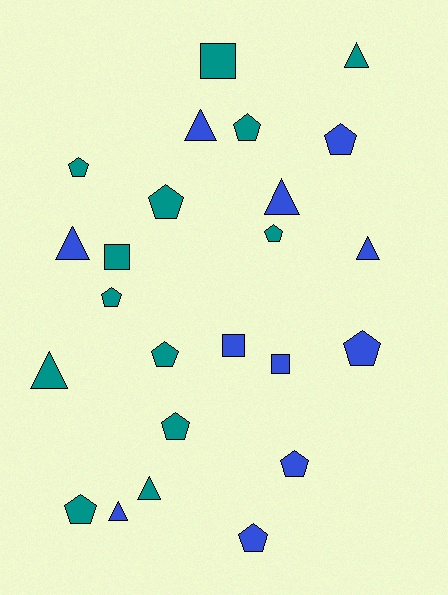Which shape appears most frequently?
Pentagon, with 12 objects.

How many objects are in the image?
There are 24 objects.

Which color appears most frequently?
Teal, with 13 objects.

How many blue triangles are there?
There are 5 blue triangles.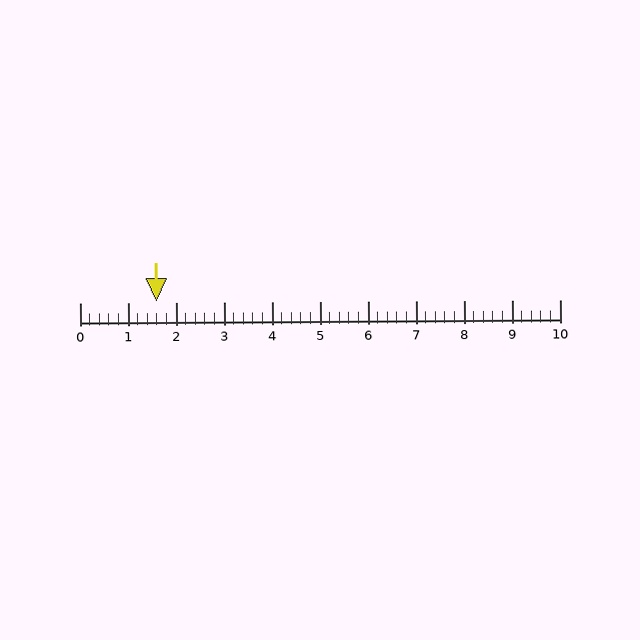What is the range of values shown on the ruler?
The ruler shows values from 0 to 10.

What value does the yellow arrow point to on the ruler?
The yellow arrow points to approximately 1.6.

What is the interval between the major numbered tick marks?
The major tick marks are spaced 1 units apart.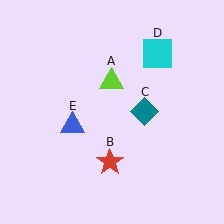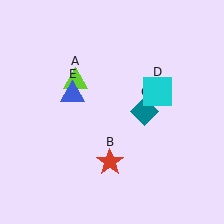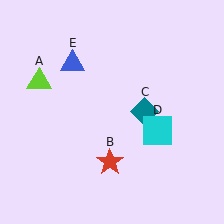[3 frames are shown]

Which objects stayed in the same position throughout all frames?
Red star (object B) and teal diamond (object C) remained stationary.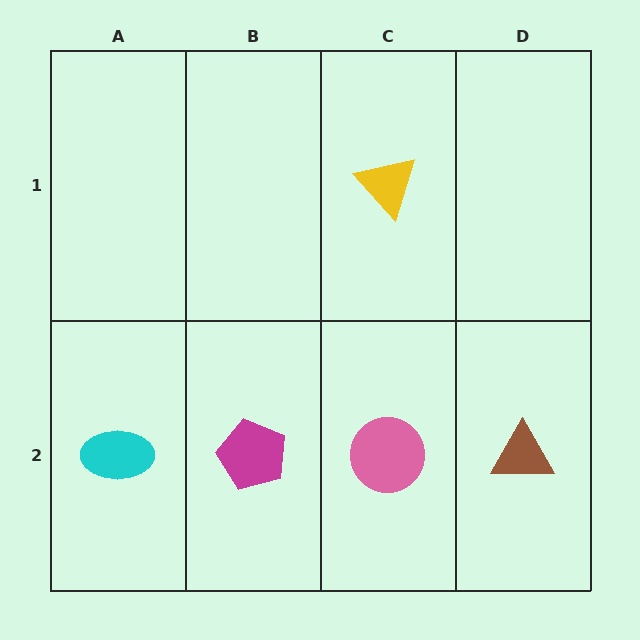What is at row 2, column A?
A cyan ellipse.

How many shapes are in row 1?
1 shape.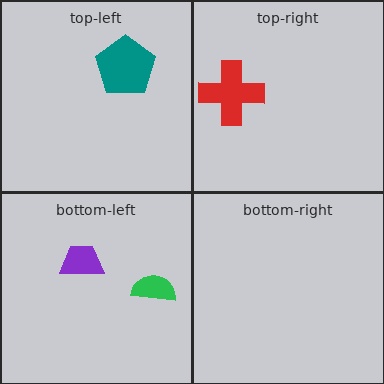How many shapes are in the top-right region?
1.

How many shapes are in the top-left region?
1.